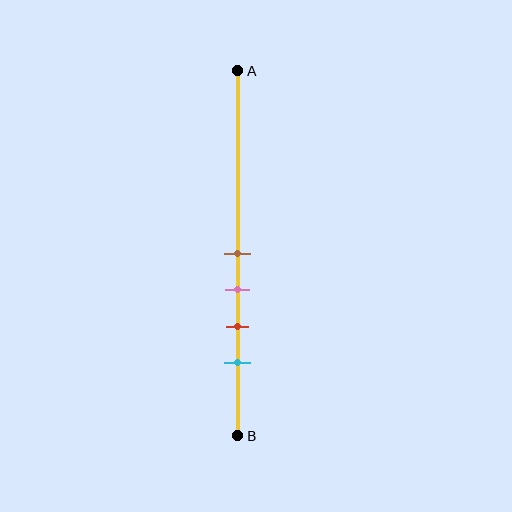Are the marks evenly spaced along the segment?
Yes, the marks are approximately evenly spaced.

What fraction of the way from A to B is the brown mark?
The brown mark is approximately 50% (0.5) of the way from A to B.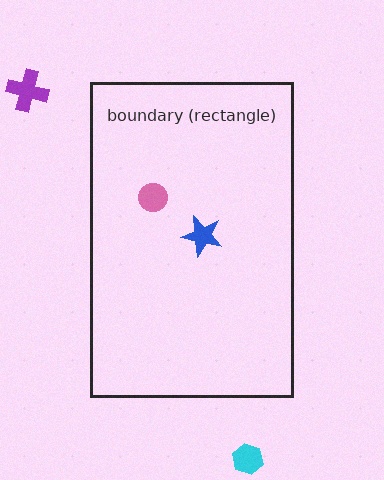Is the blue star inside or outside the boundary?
Inside.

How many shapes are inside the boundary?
2 inside, 2 outside.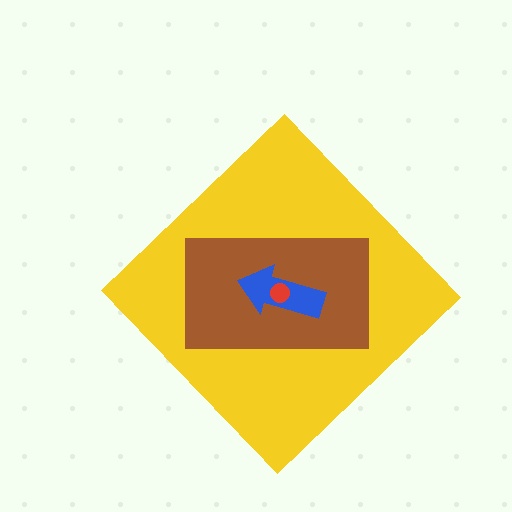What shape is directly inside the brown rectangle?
The blue arrow.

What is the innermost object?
The red circle.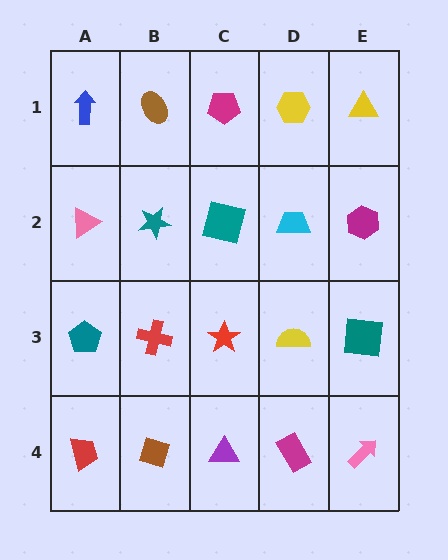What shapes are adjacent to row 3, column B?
A teal star (row 2, column B), a brown diamond (row 4, column B), a teal pentagon (row 3, column A), a red star (row 3, column C).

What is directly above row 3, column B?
A teal star.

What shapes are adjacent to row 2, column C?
A magenta pentagon (row 1, column C), a red star (row 3, column C), a teal star (row 2, column B), a cyan trapezoid (row 2, column D).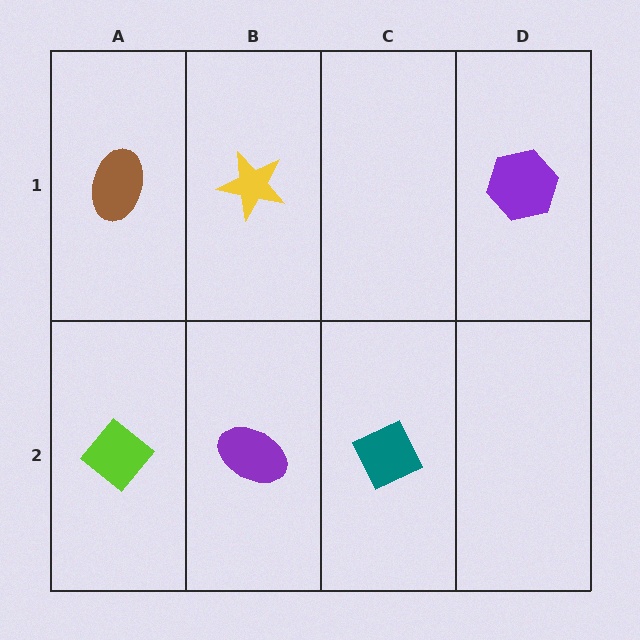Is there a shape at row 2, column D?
No, that cell is empty.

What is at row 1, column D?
A purple hexagon.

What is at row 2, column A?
A lime diamond.